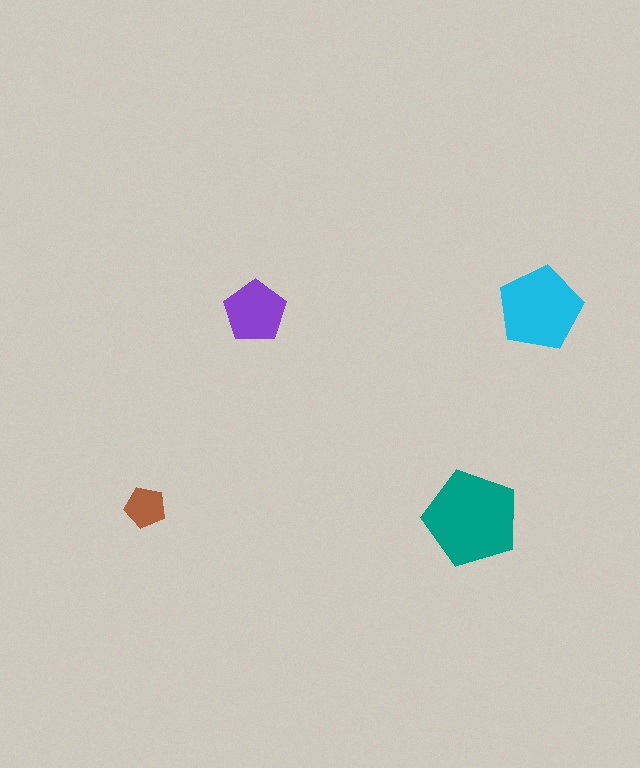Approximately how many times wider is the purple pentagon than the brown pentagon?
About 1.5 times wider.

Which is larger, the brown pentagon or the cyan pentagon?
The cyan one.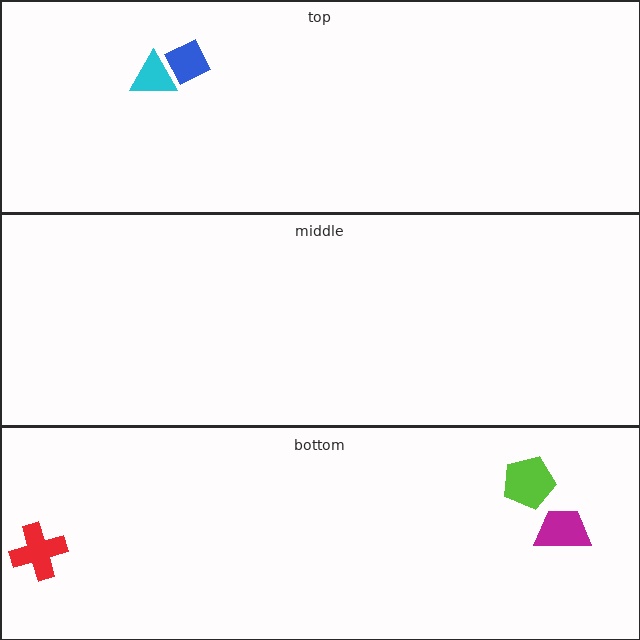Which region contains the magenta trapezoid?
The bottom region.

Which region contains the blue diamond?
The top region.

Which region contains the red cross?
The bottom region.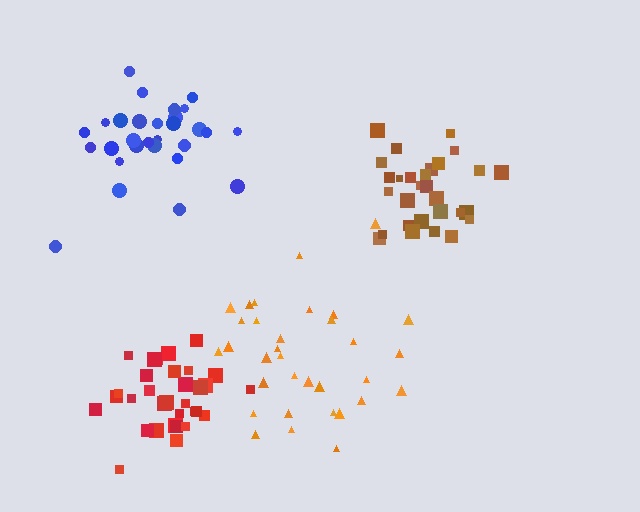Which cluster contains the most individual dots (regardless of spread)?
Orange (33).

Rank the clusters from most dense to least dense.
red, brown, blue, orange.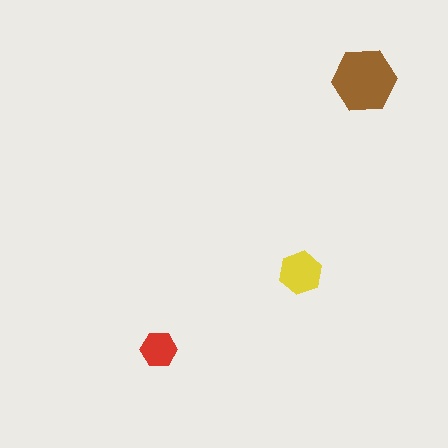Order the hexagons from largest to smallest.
the brown one, the yellow one, the red one.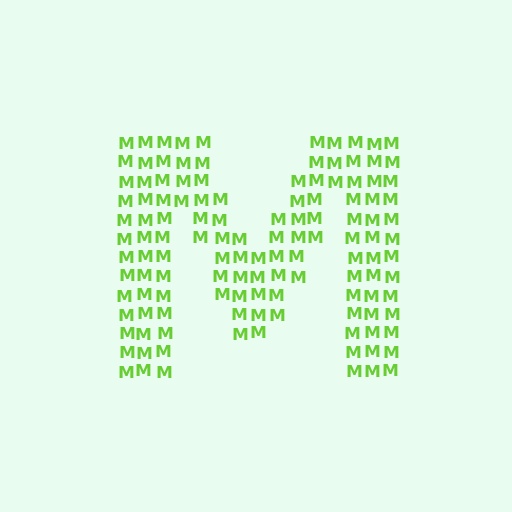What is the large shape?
The large shape is the letter M.